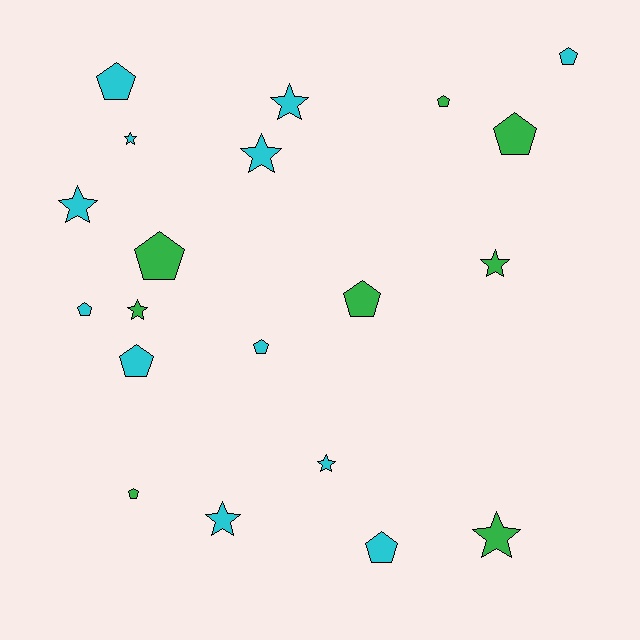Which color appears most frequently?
Cyan, with 12 objects.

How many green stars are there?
There are 3 green stars.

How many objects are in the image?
There are 20 objects.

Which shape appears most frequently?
Pentagon, with 11 objects.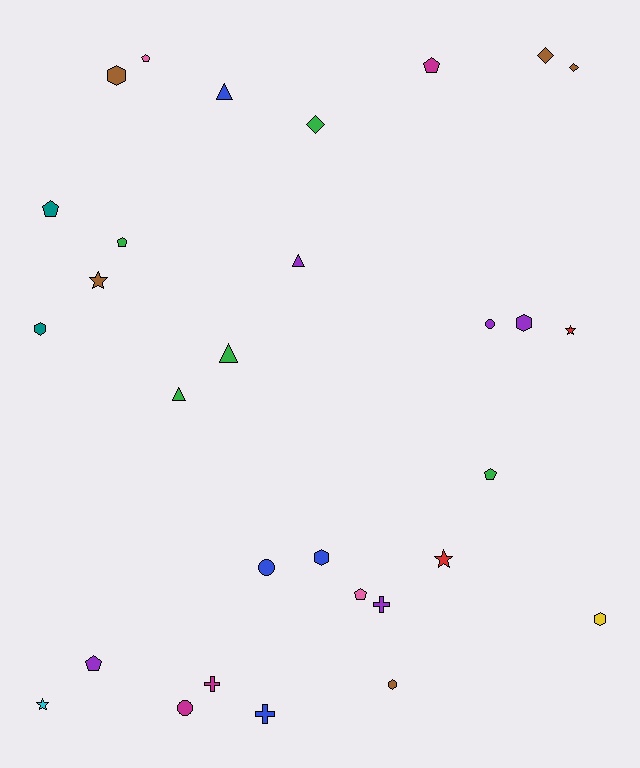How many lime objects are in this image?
There are no lime objects.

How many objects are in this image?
There are 30 objects.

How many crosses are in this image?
There are 3 crosses.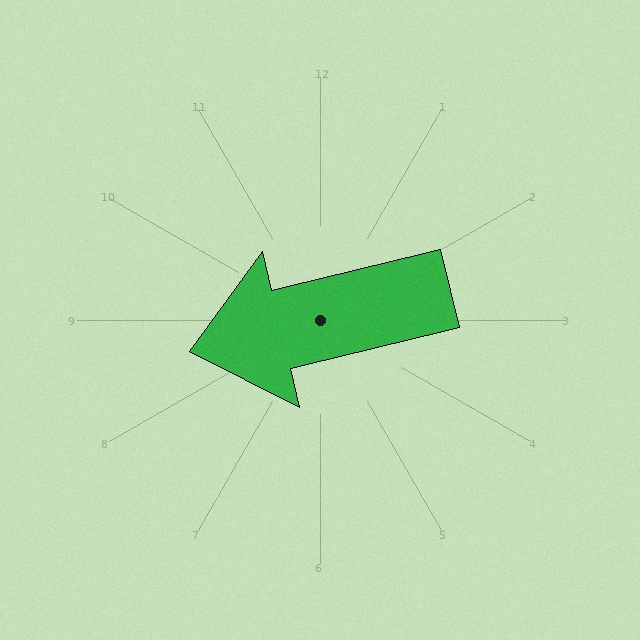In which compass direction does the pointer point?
West.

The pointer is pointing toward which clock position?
Roughly 9 o'clock.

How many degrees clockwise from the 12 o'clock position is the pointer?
Approximately 256 degrees.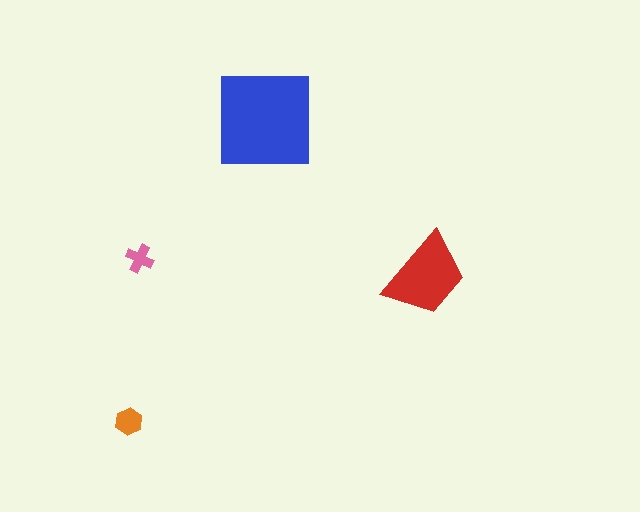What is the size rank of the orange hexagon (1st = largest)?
3rd.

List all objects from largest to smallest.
The blue square, the red trapezoid, the orange hexagon, the pink cross.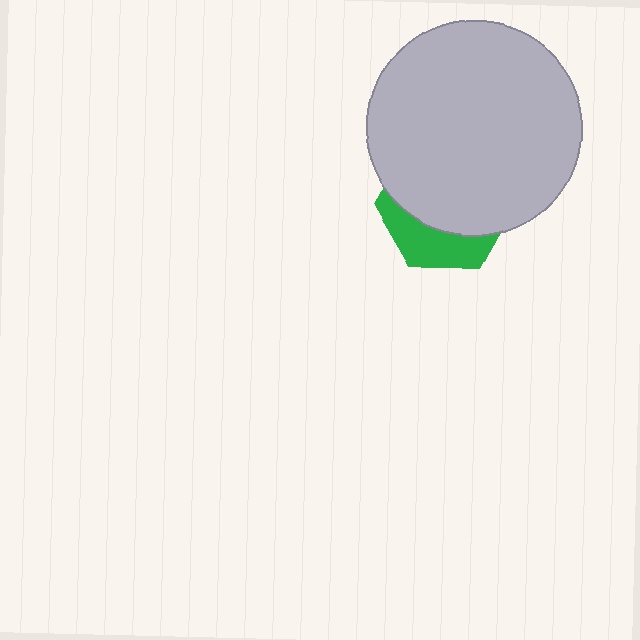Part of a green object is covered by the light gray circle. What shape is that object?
It is a hexagon.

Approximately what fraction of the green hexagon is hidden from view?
Roughly 68% of the green hexagon is hidden behind the light gray circle.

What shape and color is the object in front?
The object in front is a light gray circle.